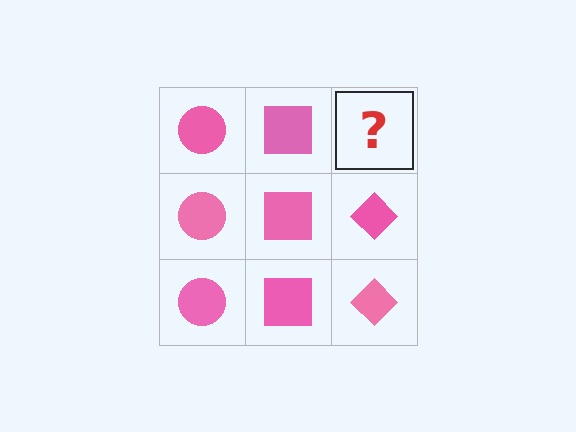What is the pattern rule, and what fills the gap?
The rule is that each column has a consistent shape. The gap should be filled with a pink diamond.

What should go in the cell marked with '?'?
The missing cell should contain a pink diamond.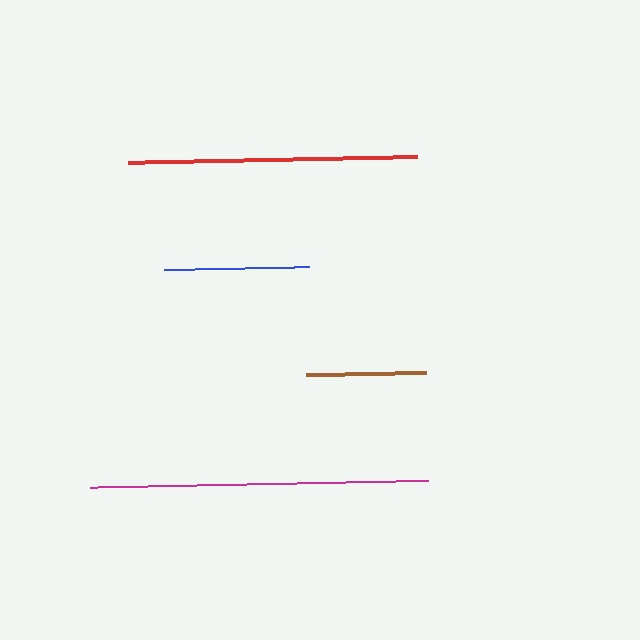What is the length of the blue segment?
The blue segment is approximately 145 pixels long.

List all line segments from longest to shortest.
From longest to shortest: magenta, red, blue, brown.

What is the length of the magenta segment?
The magenta segment is approximately 338 pixels long.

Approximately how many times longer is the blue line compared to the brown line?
The blue line is approximately 1.2 times the length of the brown line.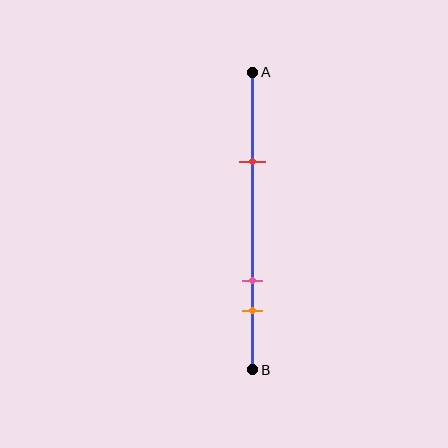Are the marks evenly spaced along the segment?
No, the marks are not evenly spaced.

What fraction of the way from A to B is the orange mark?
The orange mark is approximately 80% (0.8) of the way from A to B.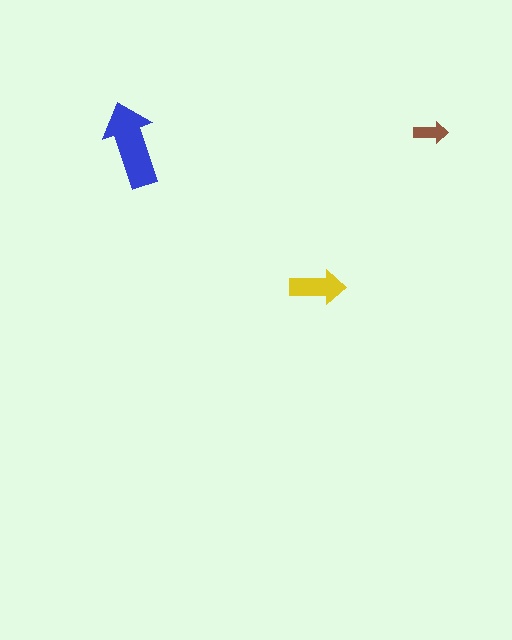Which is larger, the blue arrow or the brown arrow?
The blue one.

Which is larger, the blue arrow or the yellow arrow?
The blue one.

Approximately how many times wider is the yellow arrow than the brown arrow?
About 1.5 times wider.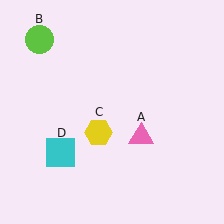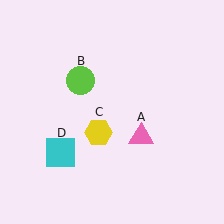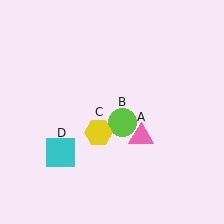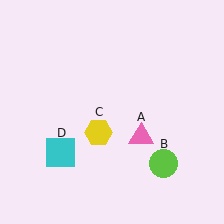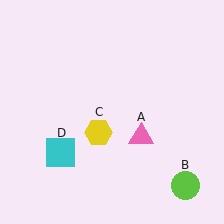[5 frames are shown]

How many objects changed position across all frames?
1 object changed position: lime circle (object B).